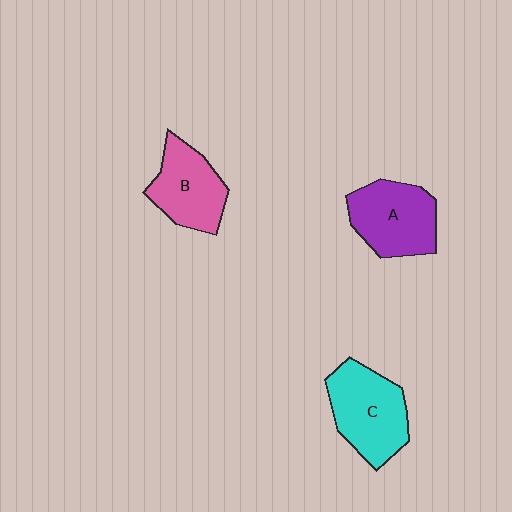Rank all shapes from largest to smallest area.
From largest to smallest: C (cyan), A (purple), B (pink).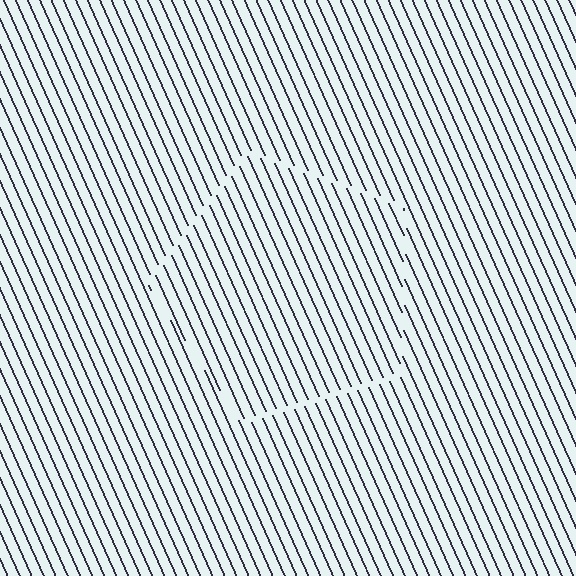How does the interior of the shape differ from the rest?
The interior of the shape contains the same grating, shifted by half a period — the contour is defined by the phase discontinuity where line-ends from the inner and outer gratings abut.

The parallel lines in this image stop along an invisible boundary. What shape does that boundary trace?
An illusory pentagon. The interior of the shape contains the same grating, shifted by half a period — the contour is defined by the phase discontinuity where line-ends from the inner and outer gratings abut.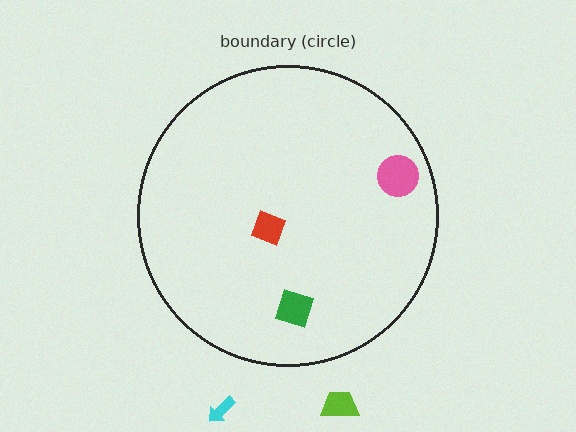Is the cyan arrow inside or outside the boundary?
Outside.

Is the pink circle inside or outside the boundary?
Inside.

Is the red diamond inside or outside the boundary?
Inside.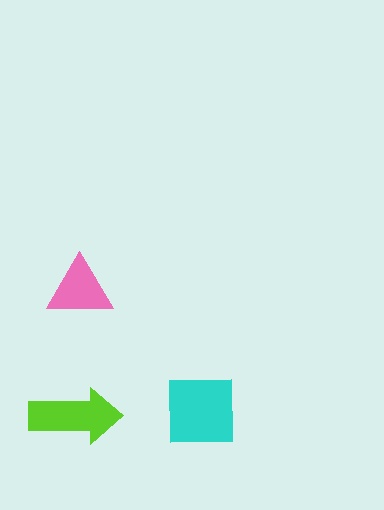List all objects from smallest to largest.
The pink triangle, the lime arrow, the cyan square.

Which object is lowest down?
The lime arrow is bottommost.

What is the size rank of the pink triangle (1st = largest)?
3rd.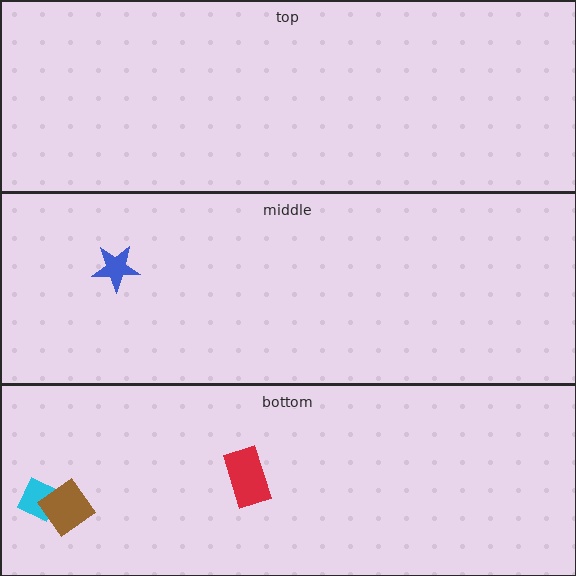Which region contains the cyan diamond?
The bottom region.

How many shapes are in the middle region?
1.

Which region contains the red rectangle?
The bottom region.